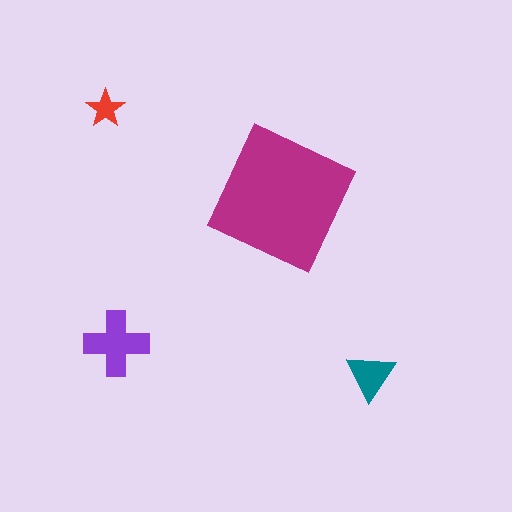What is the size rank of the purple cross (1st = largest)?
2nd.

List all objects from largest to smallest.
The magenta square, the purple cross, the teal triangle, the red star.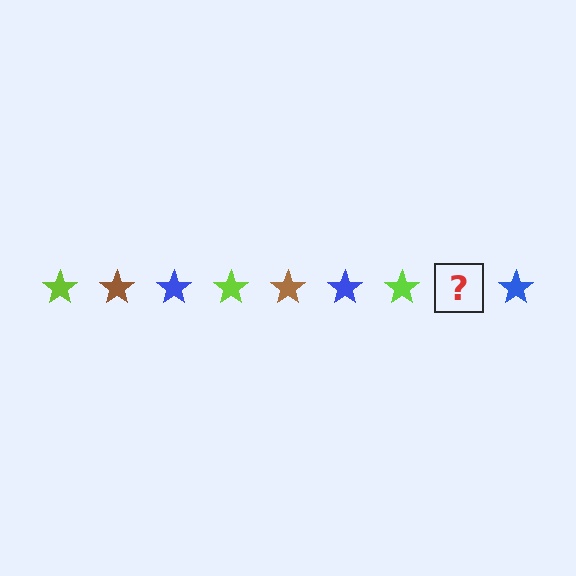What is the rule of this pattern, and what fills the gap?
The rule is that the pattern cycles through lime, brown, blue stars. The gap should be filled with a brown star.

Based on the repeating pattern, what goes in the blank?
The blank should be a brown star.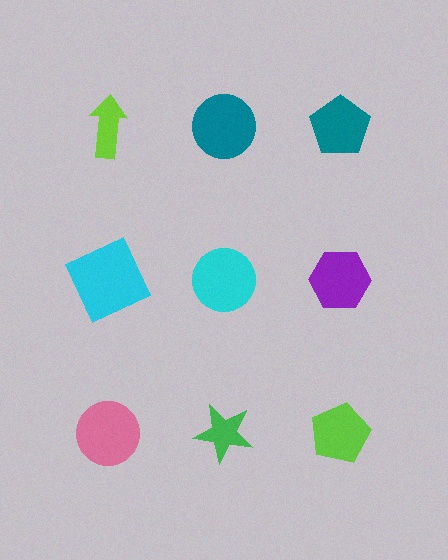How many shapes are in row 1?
3 shapes.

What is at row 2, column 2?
A cyan circle.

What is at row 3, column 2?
A green star.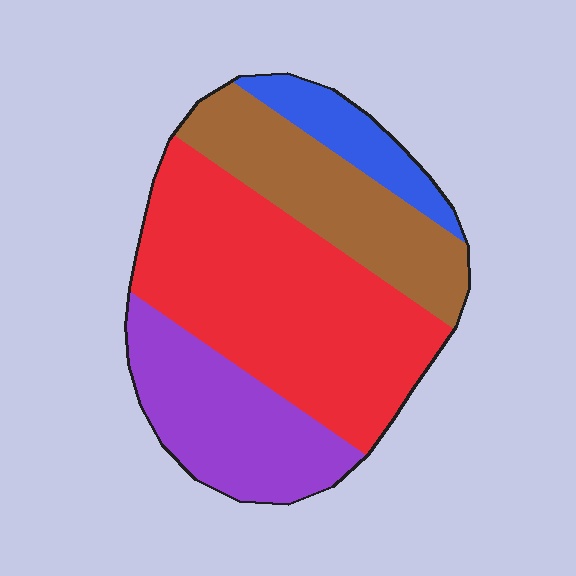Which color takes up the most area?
Red, at roughly 45%.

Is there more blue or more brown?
Brown.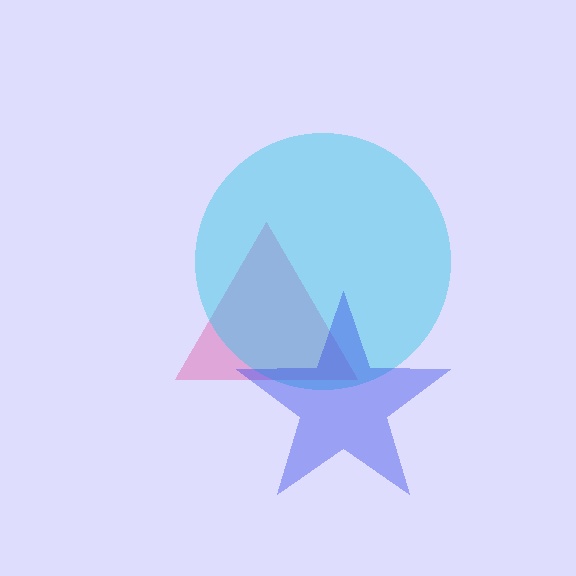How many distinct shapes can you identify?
There are 3 distinct shapes: a pink triangle, a cyan circle, a blue star.